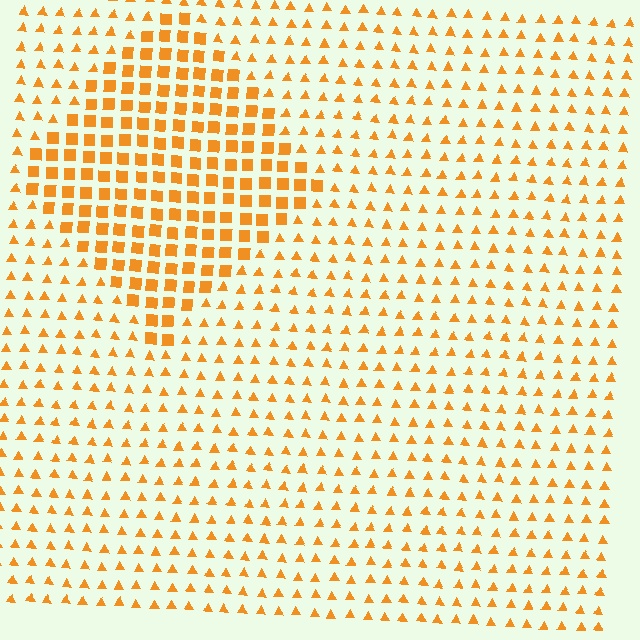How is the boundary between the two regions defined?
The boundary is defined by a change in element shape: squares inside vs. triangles outside. All elements share the same color and spacing.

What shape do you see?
I see a diamond.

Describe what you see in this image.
The image is filled with small orange elements arranged in a uniform grid. A diamond-shaped region contains squares, while the surrounding area contains triangles. The boundary is defined purely by the change in element shape.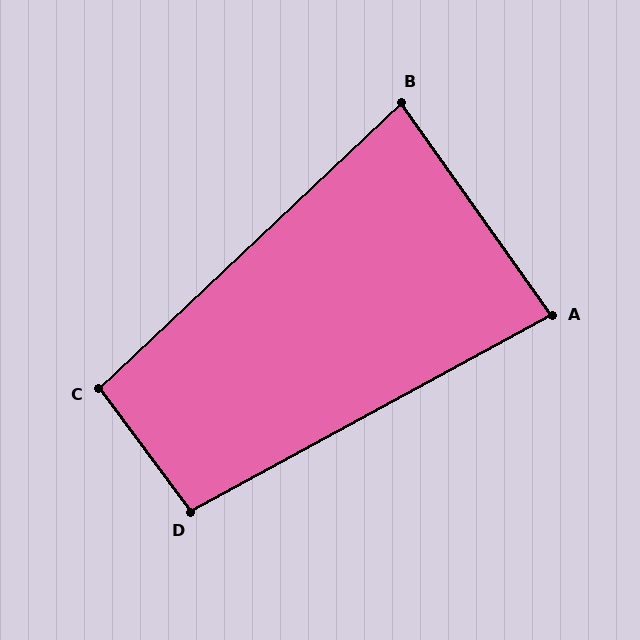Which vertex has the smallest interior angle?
B, at approximately 82 degrees.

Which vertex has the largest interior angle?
D, at approximately 98 degrees.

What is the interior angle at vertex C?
Approximately 97 degrees (obtuse).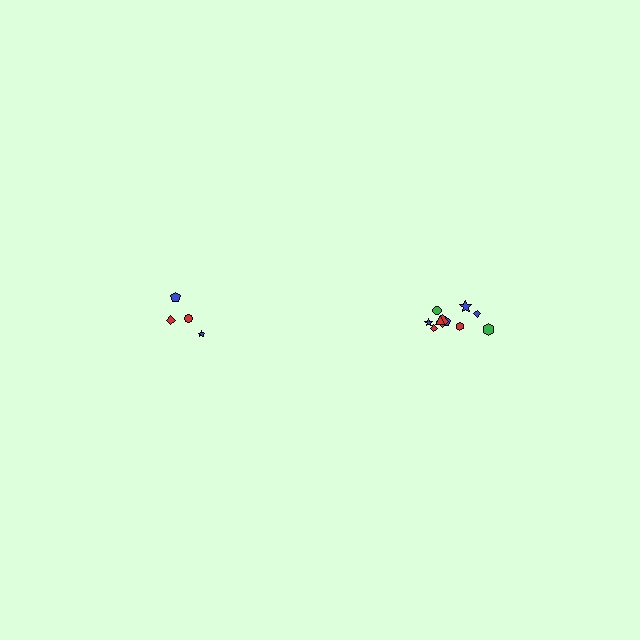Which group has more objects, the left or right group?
The right group.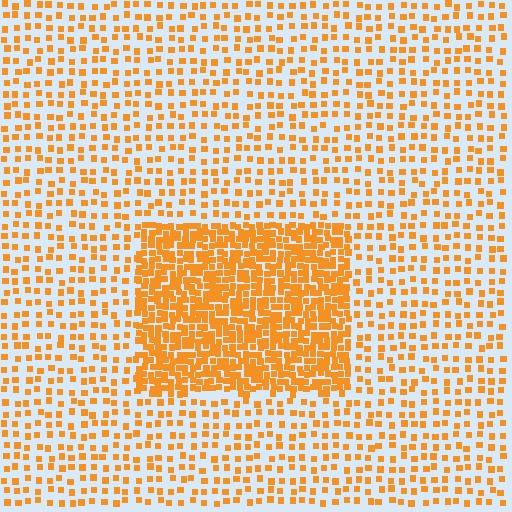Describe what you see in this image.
The image contains small orange elements arranged at two different densities. A rectangle-shaped region is visible where the elements are more densely packed than the surrounding area.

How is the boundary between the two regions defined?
The boundary is defined by a change in element density (approximately 2.7x ratio). All elements are the same color, size, and shape.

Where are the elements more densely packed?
The elements are more densely packed inside the rectangle boundary.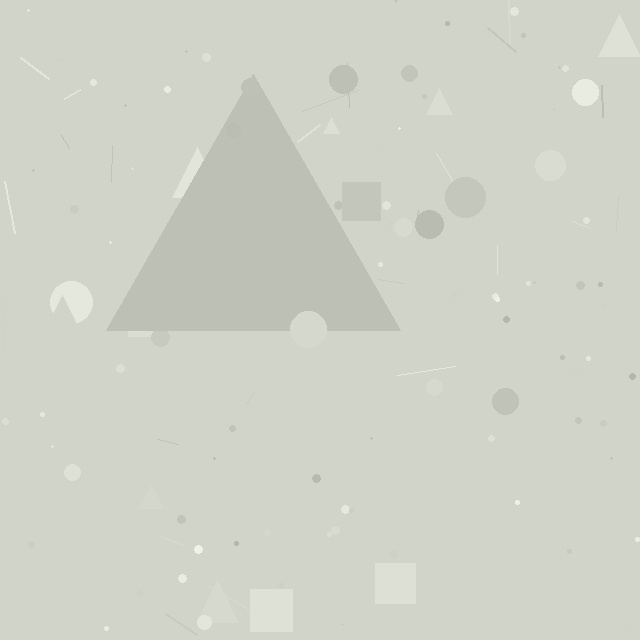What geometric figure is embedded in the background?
A triangle is embedded in the background.